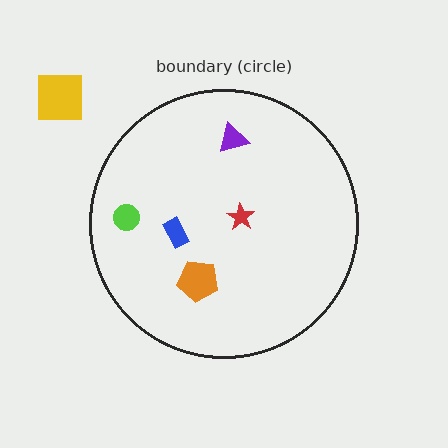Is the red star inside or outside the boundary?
Inside.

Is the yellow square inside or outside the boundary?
Outside.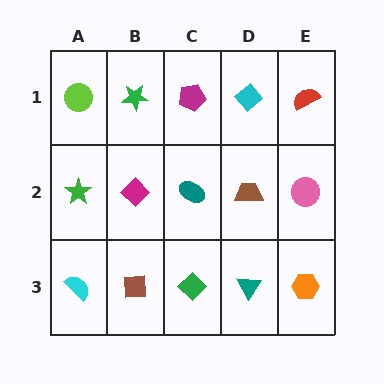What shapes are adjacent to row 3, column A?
A green star (row 2, column A), a brown square (row 3, column B).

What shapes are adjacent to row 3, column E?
A pink circle (row 2, column E), a teal triangle (row 3, column D).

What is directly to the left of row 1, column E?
A cyan diamond.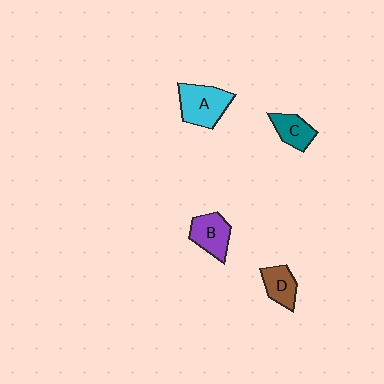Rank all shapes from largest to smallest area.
From largest to smallest: A (cyan), B (purple), D (brown), C (teal).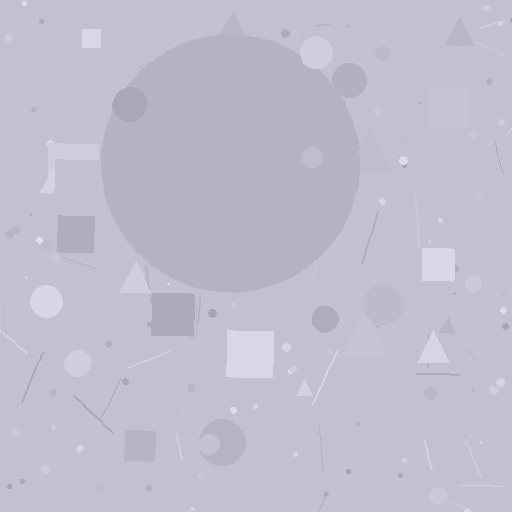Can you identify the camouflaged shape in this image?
The camouflaged shape is a circle.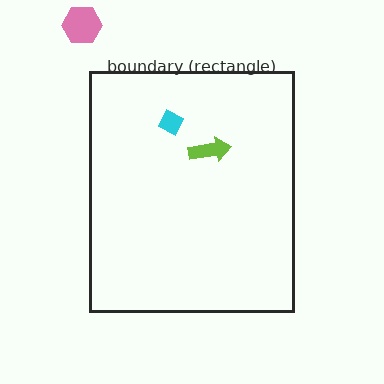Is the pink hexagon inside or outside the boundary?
Outside.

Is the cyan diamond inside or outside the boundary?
Inside.